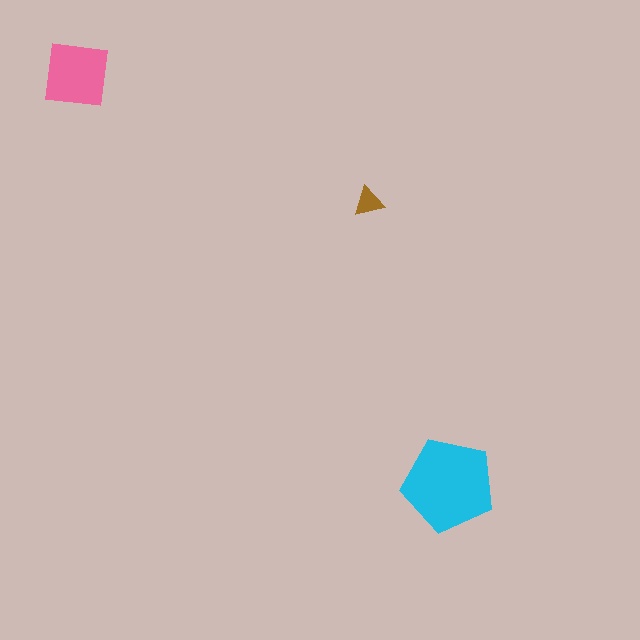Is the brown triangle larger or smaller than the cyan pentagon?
Smaller.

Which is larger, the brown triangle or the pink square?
The pink square.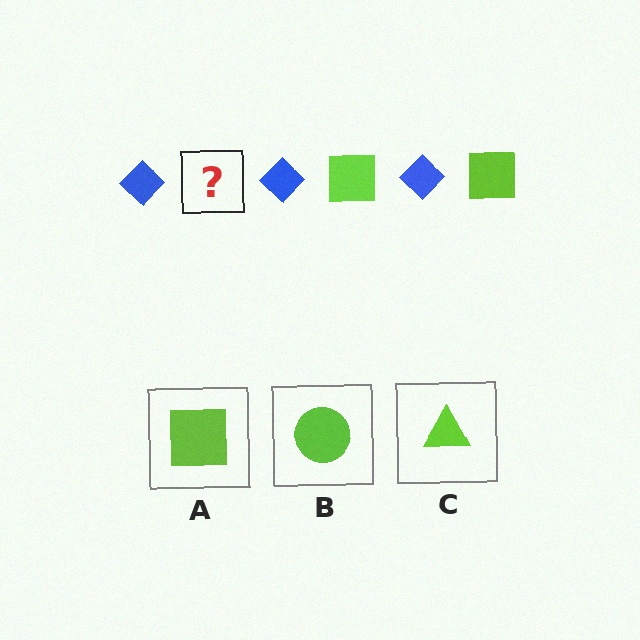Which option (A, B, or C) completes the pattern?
A.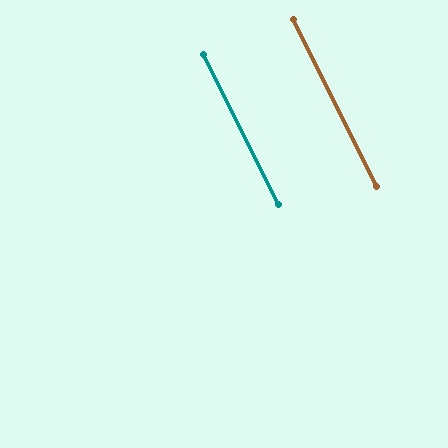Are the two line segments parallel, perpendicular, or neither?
Parallel — their directions differ by only 0.3°.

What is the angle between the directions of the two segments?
Approximately 0 degrees.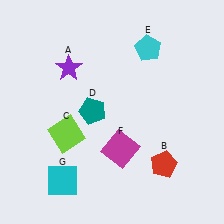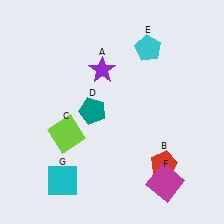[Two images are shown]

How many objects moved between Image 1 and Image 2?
2 objects moved between the two images.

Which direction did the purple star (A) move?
The purple star (A) moved right.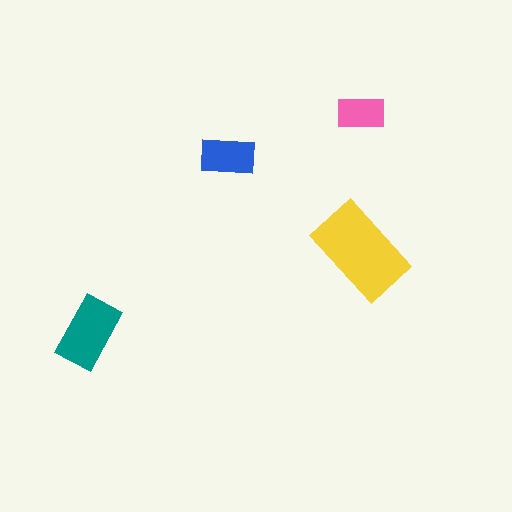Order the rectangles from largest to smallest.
the yellow one, the teal one, the blue one, the pink one.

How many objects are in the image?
There are 4 objects in the image.